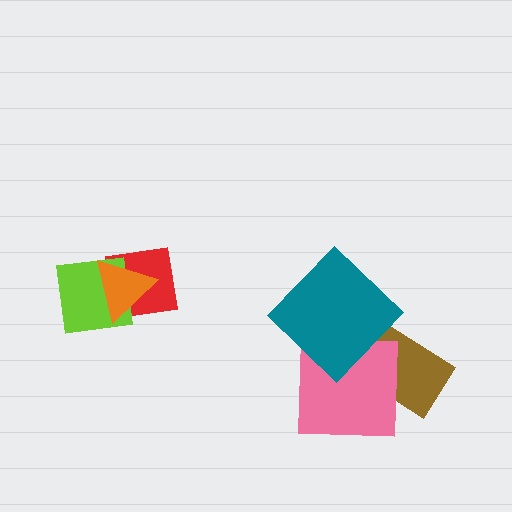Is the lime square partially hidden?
Yes, it is partially covered by another shape.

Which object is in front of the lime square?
The orange triangle is in front of the lime square.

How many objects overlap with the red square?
2 objects overlap with the red square.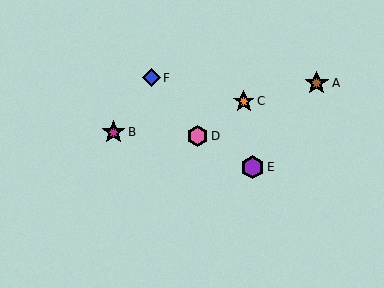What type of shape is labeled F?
Shape F is a blue diamond.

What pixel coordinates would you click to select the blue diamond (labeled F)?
Click at (151, 78) to select the blue diamond F.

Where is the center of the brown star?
The center of the brown star is at (317, 83).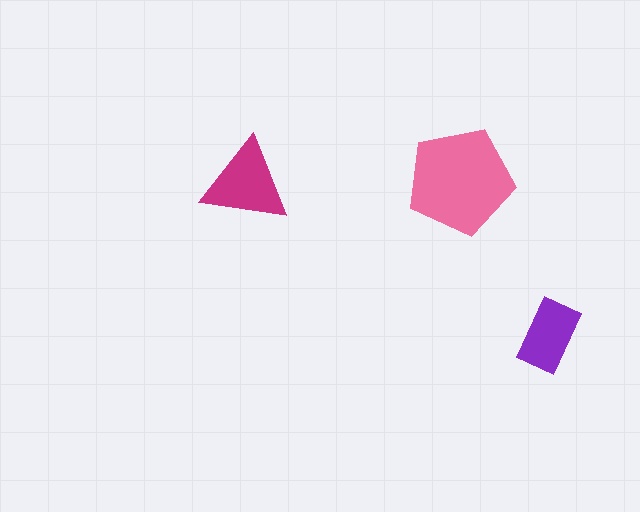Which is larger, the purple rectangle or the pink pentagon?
The pink pentagon.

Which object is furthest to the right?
The purple rectangle is rightmost.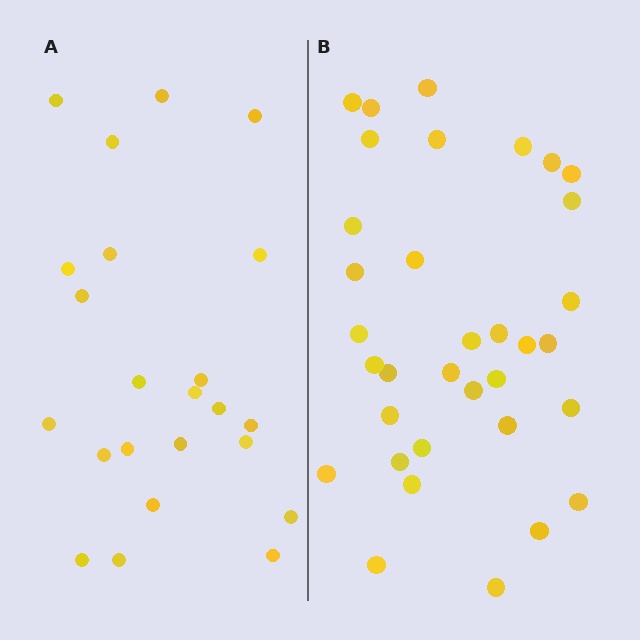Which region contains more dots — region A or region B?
Region B (the right region) has more dots.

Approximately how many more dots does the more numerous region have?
Region B has roughly 12 or so more dots than region A.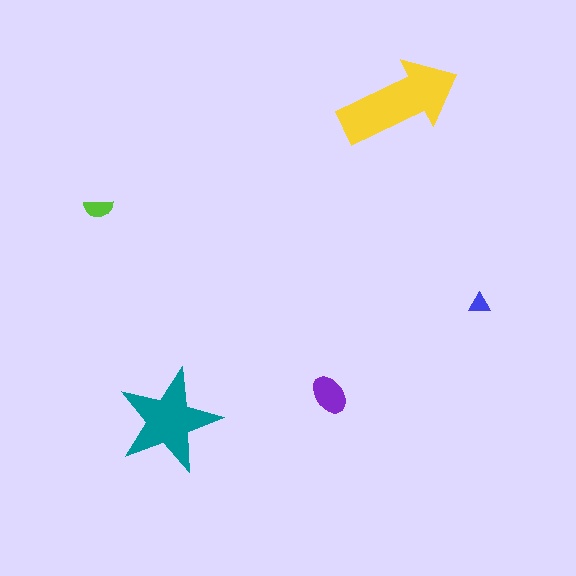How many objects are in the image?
There are 5 objects in the image.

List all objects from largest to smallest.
The yellow arrow, the teal star, the purple ellipse, the lime semicircle, the blue triangle.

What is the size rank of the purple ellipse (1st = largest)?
3rd.